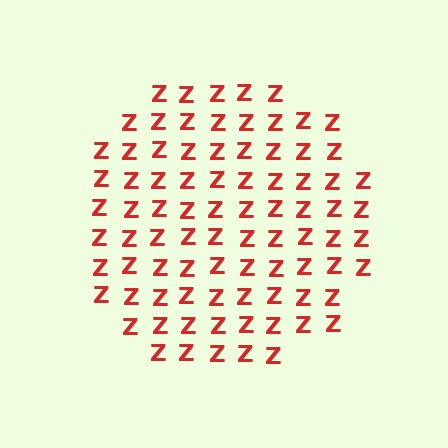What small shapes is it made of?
It is made of small letter Z's.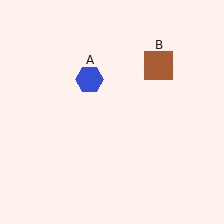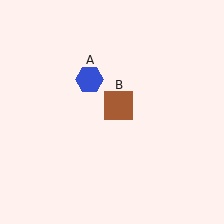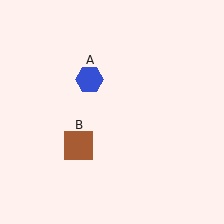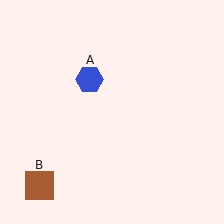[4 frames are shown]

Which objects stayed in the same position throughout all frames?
Blue hexagon (object A) remained stationary.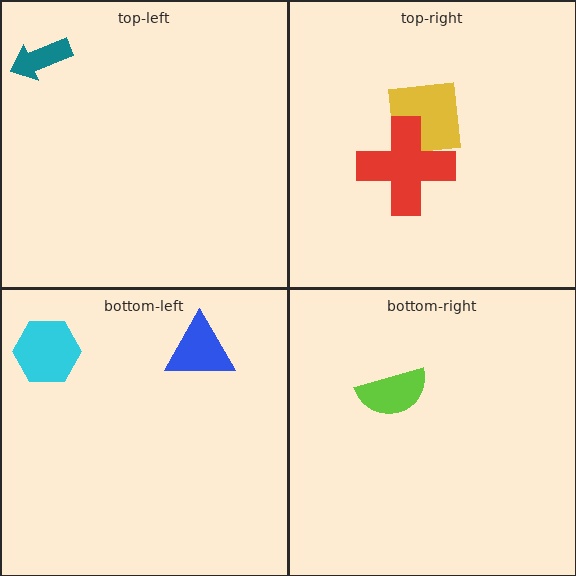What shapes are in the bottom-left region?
The blue triangle, the cyan hexagon.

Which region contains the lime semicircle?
The bottom-right region.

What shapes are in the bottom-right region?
The lime semicircle.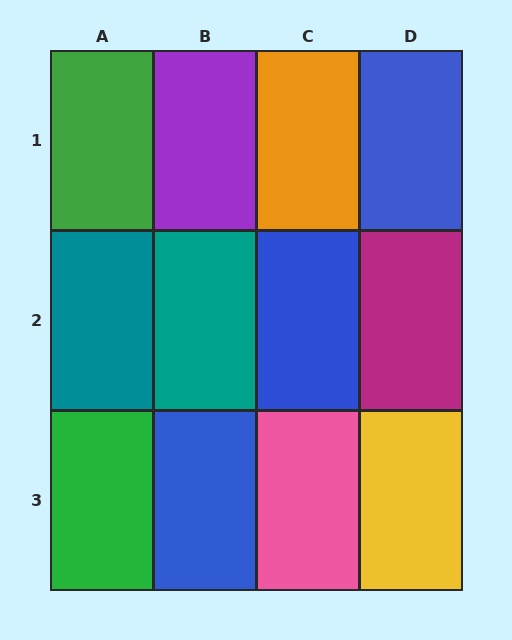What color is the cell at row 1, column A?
Green.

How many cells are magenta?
1 cell is magenta.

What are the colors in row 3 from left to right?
Green, blue, pink, yellow.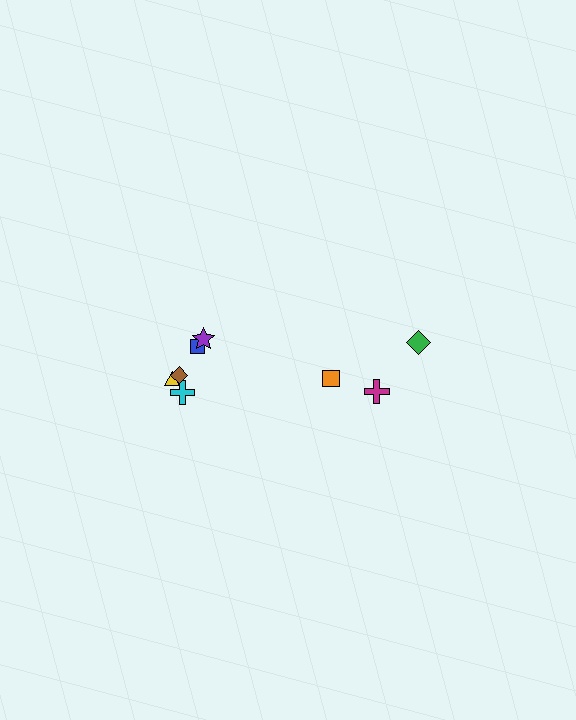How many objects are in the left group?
There are 5 objects.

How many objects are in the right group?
There are 3 objects.